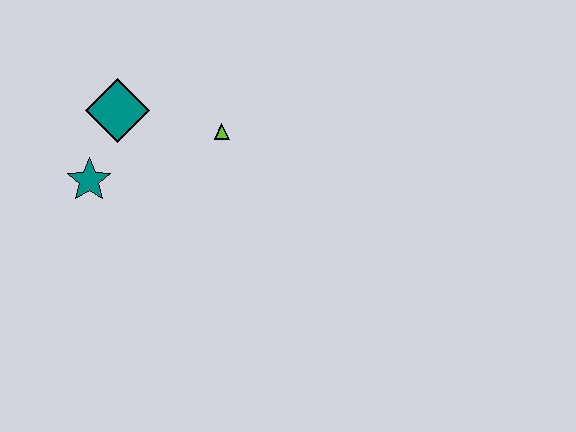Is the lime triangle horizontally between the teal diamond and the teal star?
No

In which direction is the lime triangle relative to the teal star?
The lime triangle is to the right of the teal star.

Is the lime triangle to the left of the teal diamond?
No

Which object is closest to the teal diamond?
The teal star is closest to the teal diamond.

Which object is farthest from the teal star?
The lime triangle is farthest from the teal star.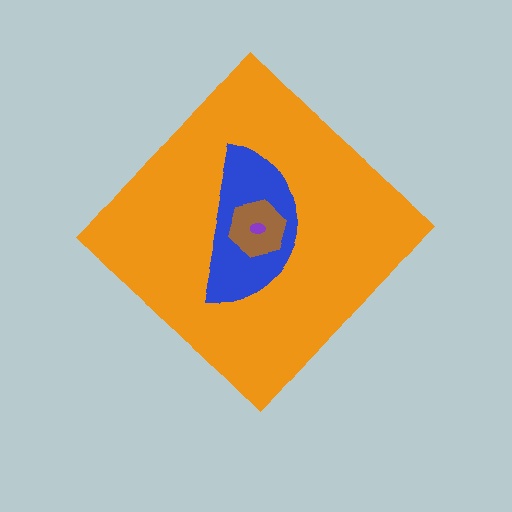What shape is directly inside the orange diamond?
The blue semicircle.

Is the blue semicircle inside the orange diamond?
Yes.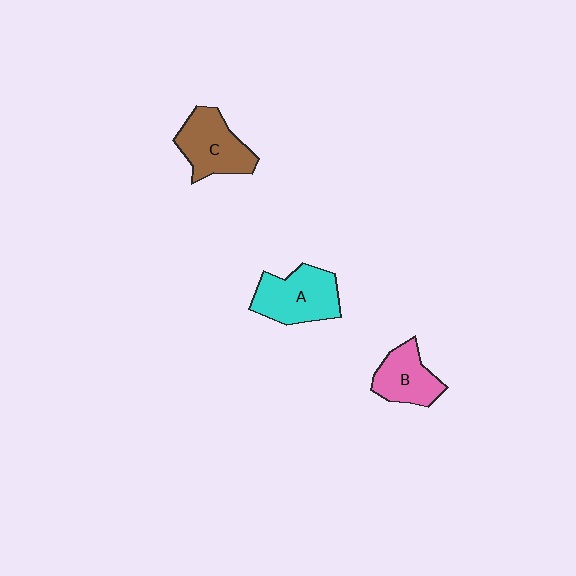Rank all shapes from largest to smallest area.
From largest to smallest: A (cyan), C (brown), B (pink).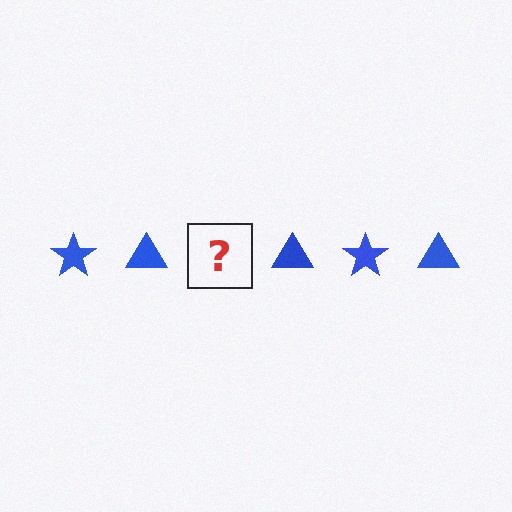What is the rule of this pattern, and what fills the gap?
The rule is that the pattern cycles through star, triangle shapes in blue. The gap should be filled with a blue star.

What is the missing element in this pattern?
The missing element is a blue star.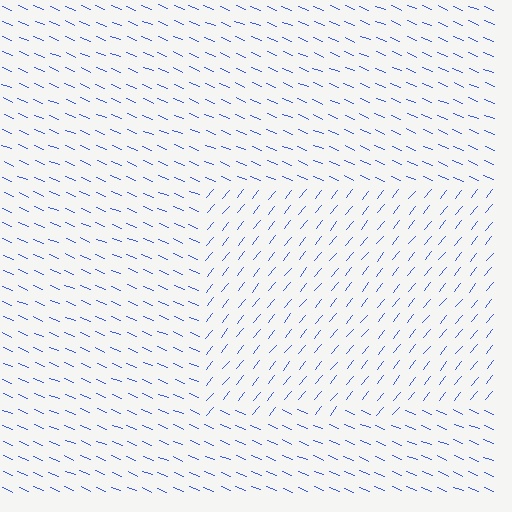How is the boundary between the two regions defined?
The boundary is defined purely by a change in line orientation (approximately 73 degrees difference). All lines are the same color and thickness.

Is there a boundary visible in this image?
Yes, there is a texture boundary formed by a change in line orientation.